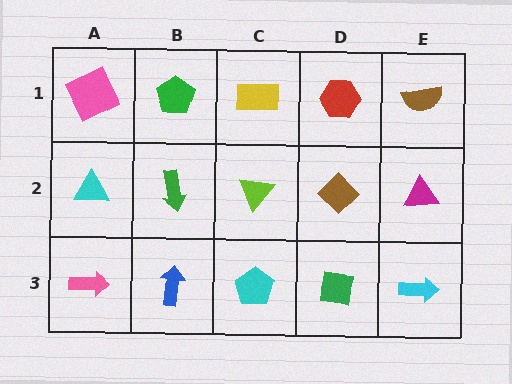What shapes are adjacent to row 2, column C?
A yellow rectangle (row 1, column C), a cyan pentagon (row 3, column C), a green arrow (row 2, column B), a brown diamond (row 2, column D).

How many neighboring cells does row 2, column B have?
4.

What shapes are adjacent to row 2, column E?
A brown semicircle (row 1, column E), a cyan arrow (row 3, column E), a brown diamond (row 2, column D).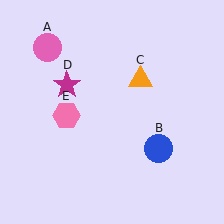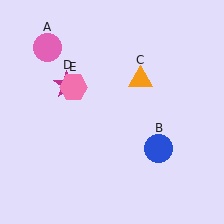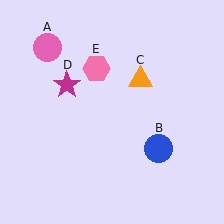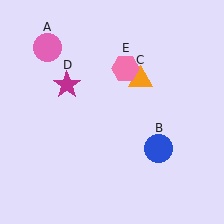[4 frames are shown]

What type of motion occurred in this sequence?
The pink hexagon (object E) rotated clockwise around the center of the scene.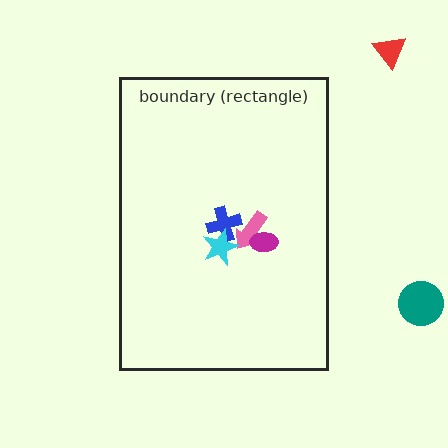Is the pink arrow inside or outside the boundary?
Inside.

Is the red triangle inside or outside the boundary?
Outside.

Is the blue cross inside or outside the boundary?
Inside.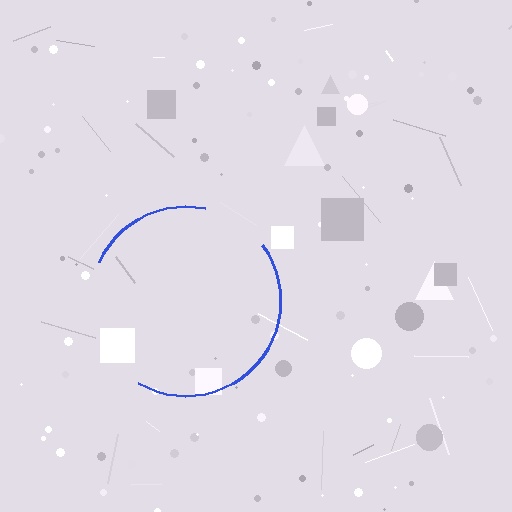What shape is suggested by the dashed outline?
The dashed outline suggests a circle.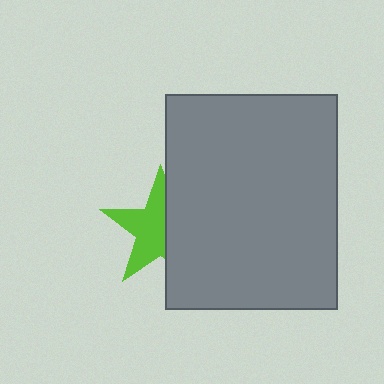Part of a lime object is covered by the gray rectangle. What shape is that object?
It is a star.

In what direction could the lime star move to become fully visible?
The lime star could move left. That would shift it out from behind the gray rectangle entirely.